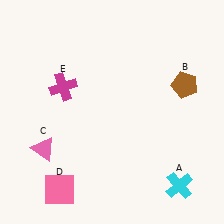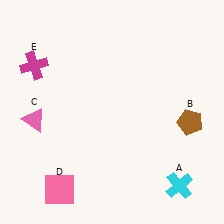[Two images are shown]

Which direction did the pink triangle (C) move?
The pink triangle (C) moved up.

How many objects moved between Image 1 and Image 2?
3 objects moved between the two images.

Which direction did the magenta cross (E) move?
The magenta cross (E) moved left.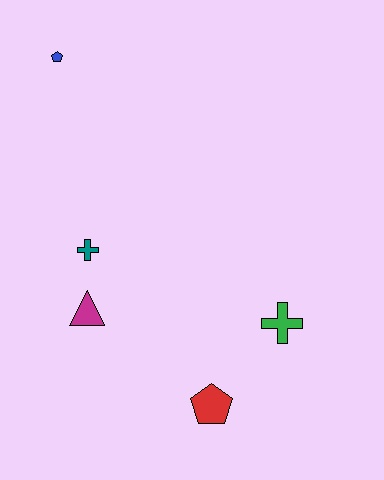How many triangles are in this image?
There is 1 triangle.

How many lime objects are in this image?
There are no lime objects.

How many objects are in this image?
There are 5 objects.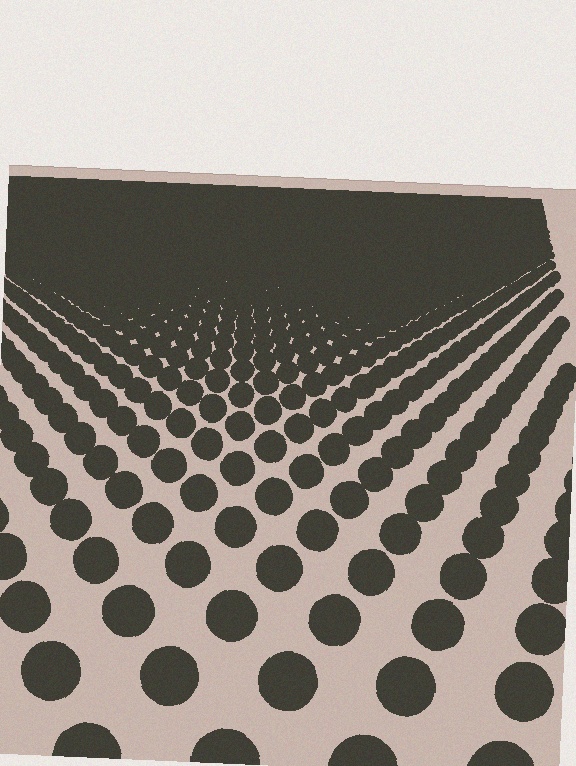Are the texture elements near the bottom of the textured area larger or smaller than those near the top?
Larger. Near the bottom, elements are closer to the viewer and appear at a bigger on-screen size.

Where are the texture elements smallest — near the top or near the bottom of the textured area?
Near the top.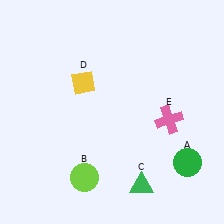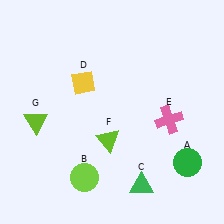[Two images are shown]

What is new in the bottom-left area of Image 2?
A lime triangle (F) was added in the bottom-left area of Image 2.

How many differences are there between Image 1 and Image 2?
There are 2 differences between the two images.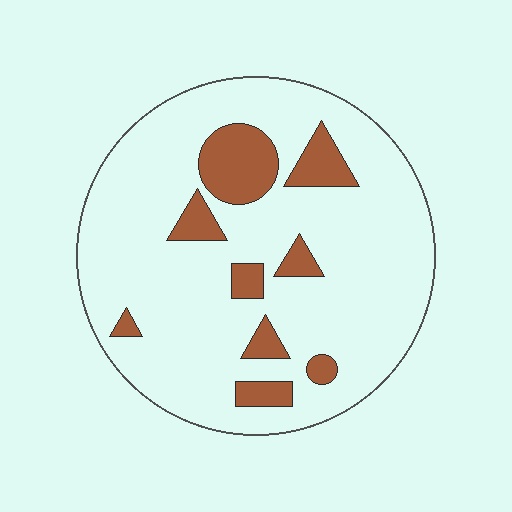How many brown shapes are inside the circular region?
9.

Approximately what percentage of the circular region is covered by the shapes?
Approximately 15%.